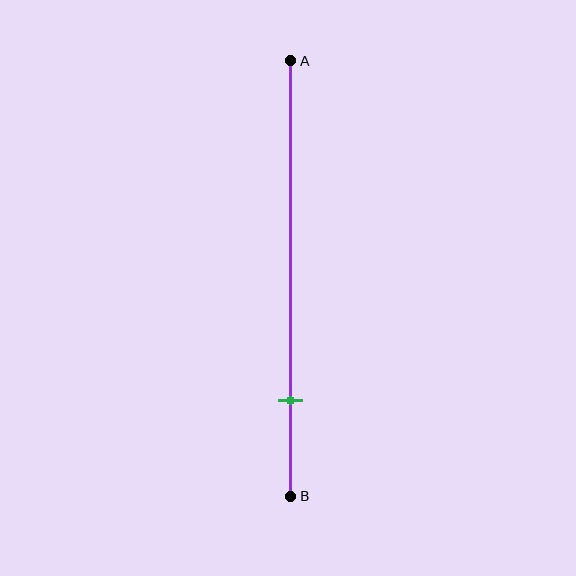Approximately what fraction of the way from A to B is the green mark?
The green mark is approximately 80% of the way from A to B.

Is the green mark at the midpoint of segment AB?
No, the mark is at about 80% from A, not at the 50% midpoint.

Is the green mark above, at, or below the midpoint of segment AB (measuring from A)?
The green mark is below the midpoint of segment AB.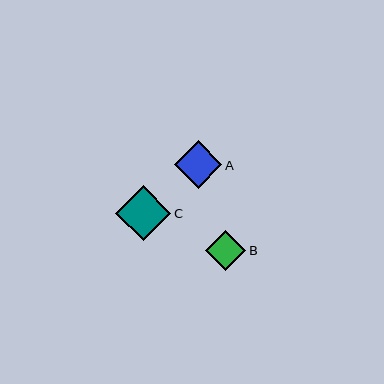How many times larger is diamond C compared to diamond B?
Diamond C is approximately 1.4 times the size of diamond B.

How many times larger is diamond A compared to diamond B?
Diamond A is approximately 1.2 times the size of diamond B.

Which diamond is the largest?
Diamond C is the largest with a size of approximately 55 pixels.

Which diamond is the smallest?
Diamond B is the smallest with a size of approximately 40 pixels.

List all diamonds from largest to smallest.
From largest to smallest: C, A, B.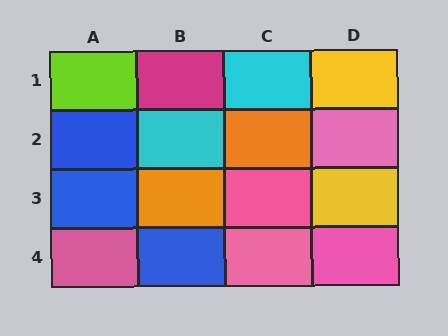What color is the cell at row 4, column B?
Blue.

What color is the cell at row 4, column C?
Pink.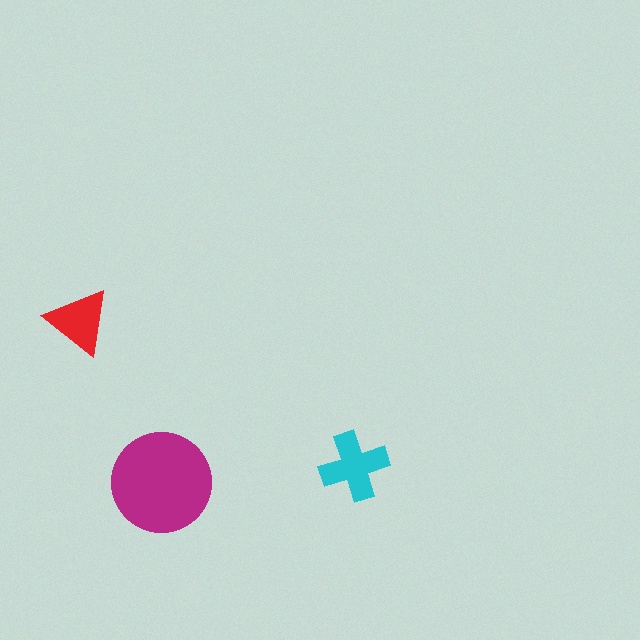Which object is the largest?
The magenta circle.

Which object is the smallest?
The red triangle.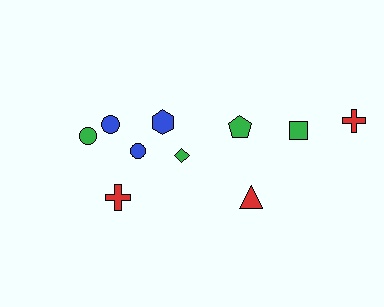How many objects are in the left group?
There are 6 objects.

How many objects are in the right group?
There are 4 objects.